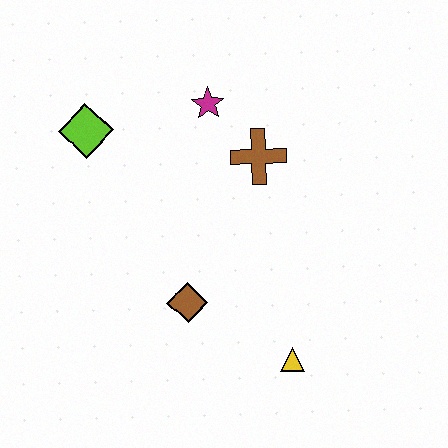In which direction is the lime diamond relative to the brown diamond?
The lime diamond is above the brown diamond.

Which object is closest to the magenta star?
The brown cross is closest to the magenta star.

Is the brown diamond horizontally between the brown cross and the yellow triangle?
No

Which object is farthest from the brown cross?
The yellow triangle is farthest from the brown cross.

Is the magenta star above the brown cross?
Yes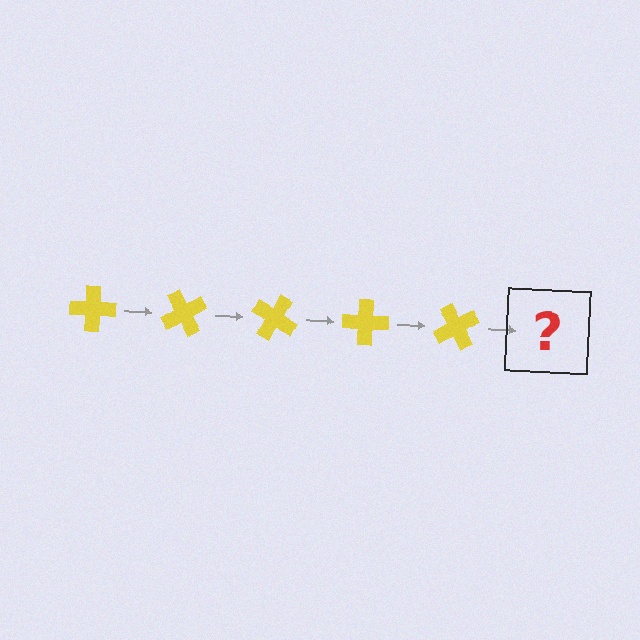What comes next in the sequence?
The next element should be a yellow cross rotated 300 degrees.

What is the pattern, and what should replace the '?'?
The pattern is that the cross rotates 60 degrees each step. The '?' should be a yellow cross rotated 300 degrees.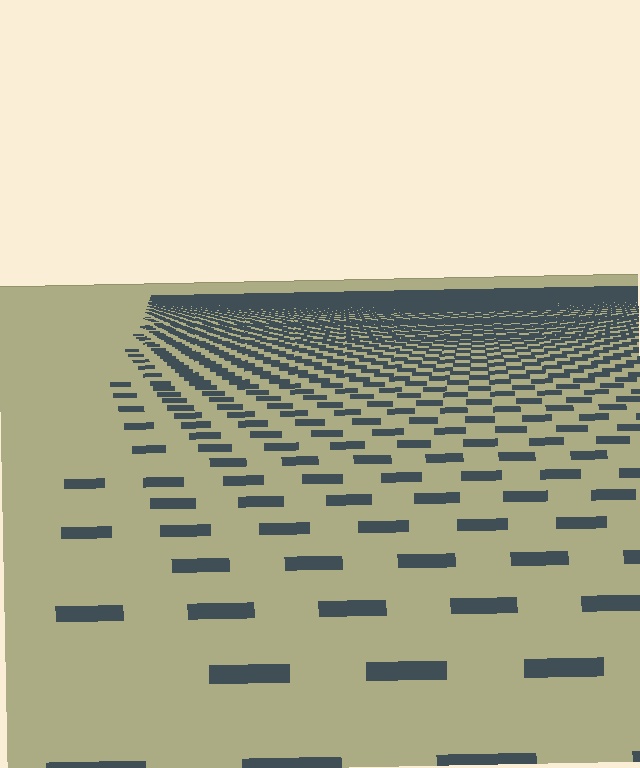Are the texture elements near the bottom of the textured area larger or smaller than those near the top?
Larger. Near the bottom, elements are closer to the viewer and appear at a bigger on-screen size.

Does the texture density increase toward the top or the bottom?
Density increases toward the top.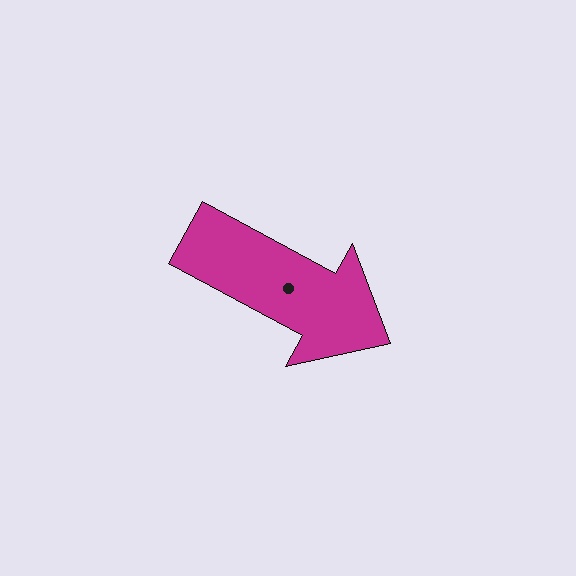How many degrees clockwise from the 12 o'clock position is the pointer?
Approximately 118 degrees.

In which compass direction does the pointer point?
Southeast.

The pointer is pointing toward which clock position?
Roughly 4 o'clock.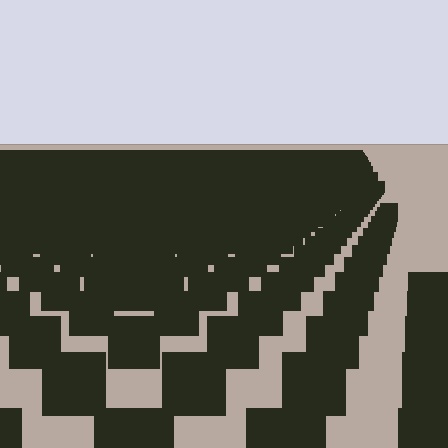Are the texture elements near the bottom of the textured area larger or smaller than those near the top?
Larger. Near the bottom, elements are closer to the viewer and appear at a bigger on-screen size.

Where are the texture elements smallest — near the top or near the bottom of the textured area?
Near the top.